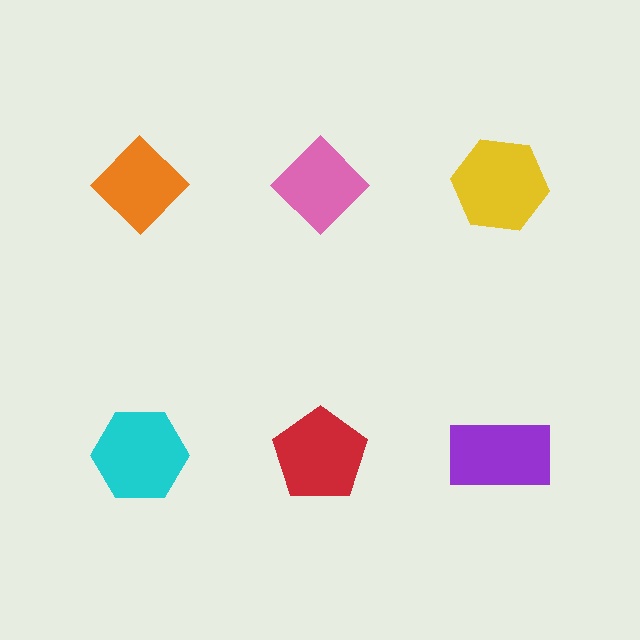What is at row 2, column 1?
A cyan hexagon.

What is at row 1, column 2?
A pink diamond.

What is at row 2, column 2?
A red pentagon.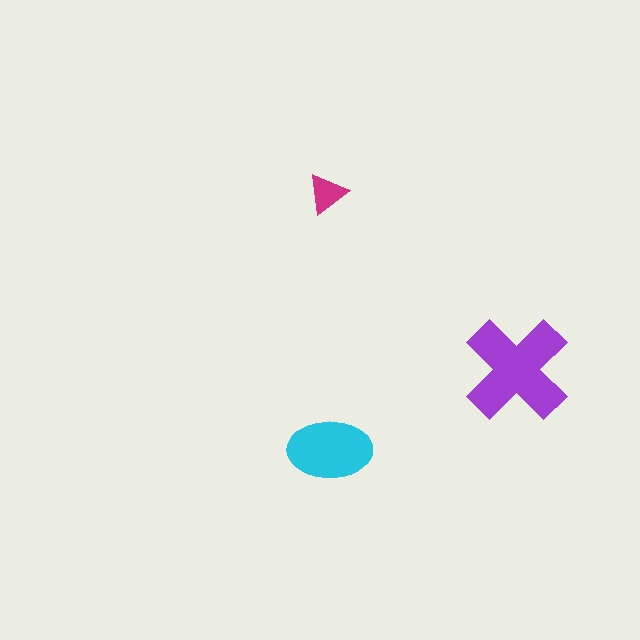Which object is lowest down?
The cyan ellipse is bottommost.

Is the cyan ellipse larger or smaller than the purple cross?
Smaller.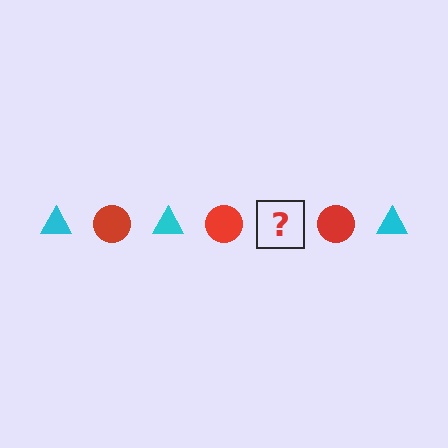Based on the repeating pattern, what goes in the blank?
The blank should be a cyan triangle.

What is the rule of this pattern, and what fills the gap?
The rule is that the pattern alternates between cyan triangle and red circle. The gap should be filled with a cyan triangle.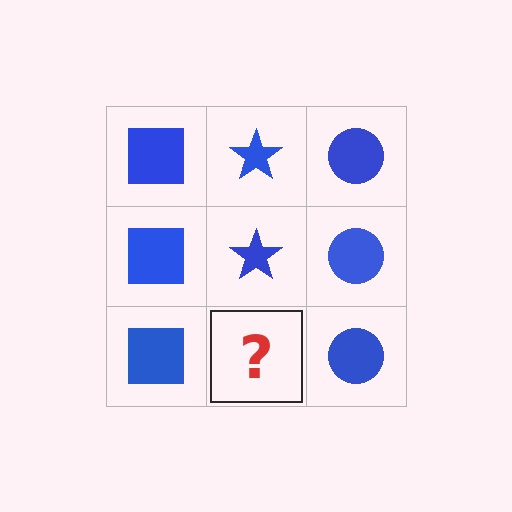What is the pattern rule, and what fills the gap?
The rule is that each column has a consistent shape. The gap should be filled with a blue star.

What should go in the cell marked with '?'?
The missing cell should contain a blue star.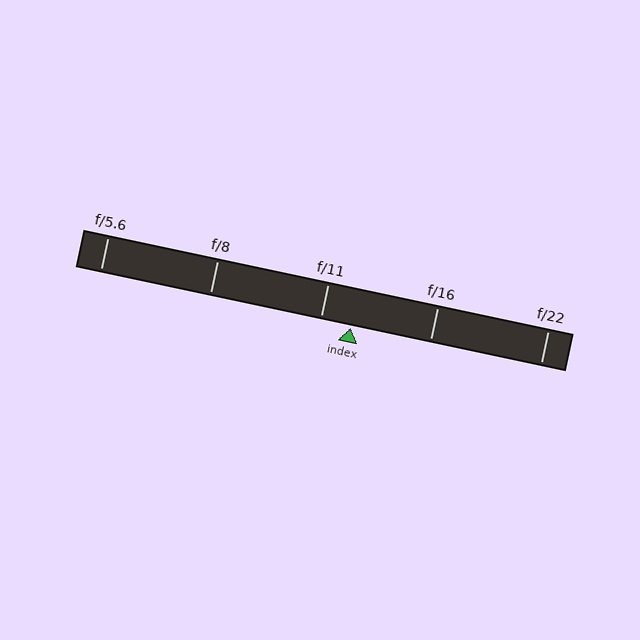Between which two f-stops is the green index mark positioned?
The index mark is between f/11 and f/16.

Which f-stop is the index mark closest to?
The index mark is closest to f/11.